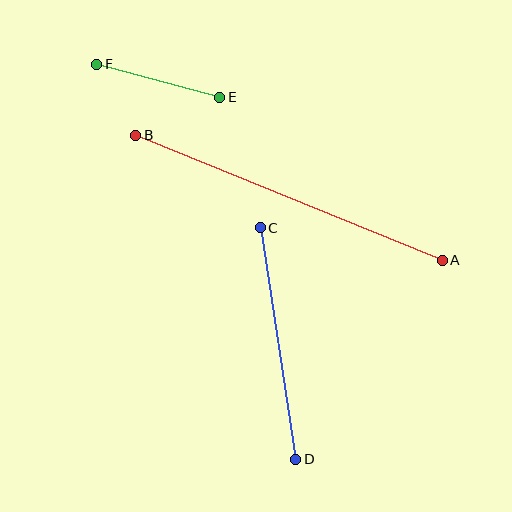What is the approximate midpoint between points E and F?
The midpoint is at approximately (158, 81) pixels.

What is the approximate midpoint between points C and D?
The midpoint is at approximately (278, 343) pixels.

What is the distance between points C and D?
The distance is approximately 234 pixels.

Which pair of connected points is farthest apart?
Points A and B are farthest apart.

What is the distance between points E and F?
The distance is approximately 127 pixels.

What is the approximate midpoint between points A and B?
The midpoint is at approximately (289, 198) pixels.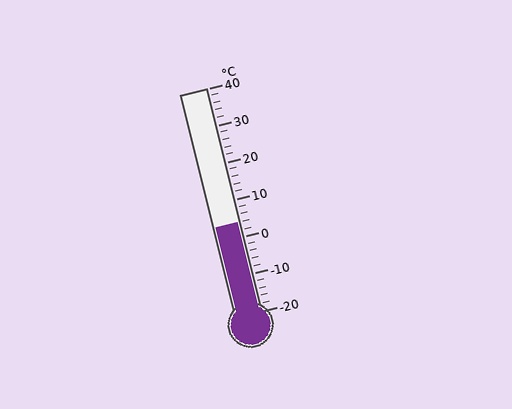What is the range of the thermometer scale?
The thermometer scale ranges from -20°C to 40°C.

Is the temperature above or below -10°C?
The temperature is above -10°C.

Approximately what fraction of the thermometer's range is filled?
The thermometer is filled to approximately 40% of its range.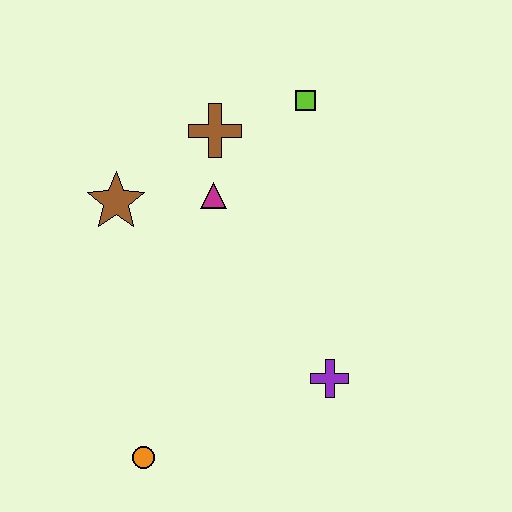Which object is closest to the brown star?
The magenta triangle is closest to the brown star.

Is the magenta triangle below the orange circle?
No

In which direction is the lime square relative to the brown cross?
The lime square is to the right of the brown cross.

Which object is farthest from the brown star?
The purple cross is farthest from the brown star.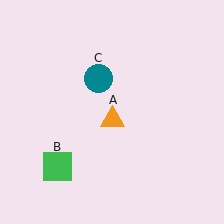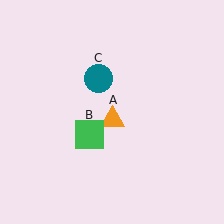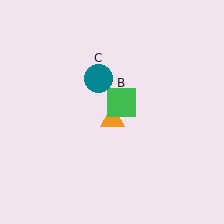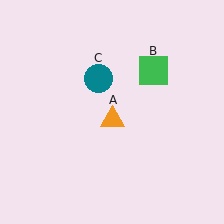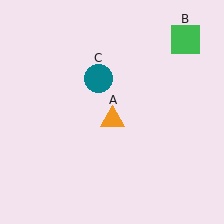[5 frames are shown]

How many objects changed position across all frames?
1 object changed position: green square (object B).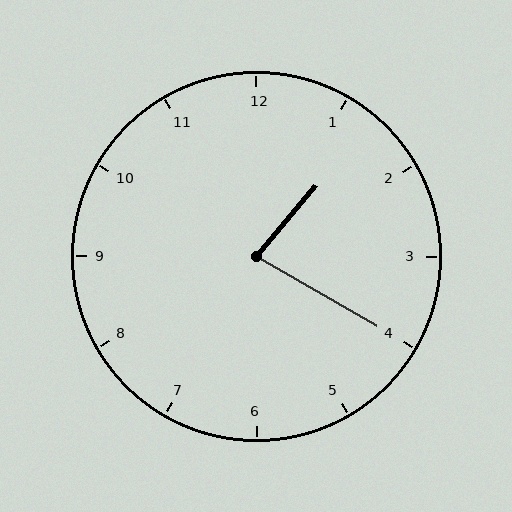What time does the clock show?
1:20.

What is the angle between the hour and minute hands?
Approximately 80 degrees.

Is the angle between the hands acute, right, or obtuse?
It is acute.